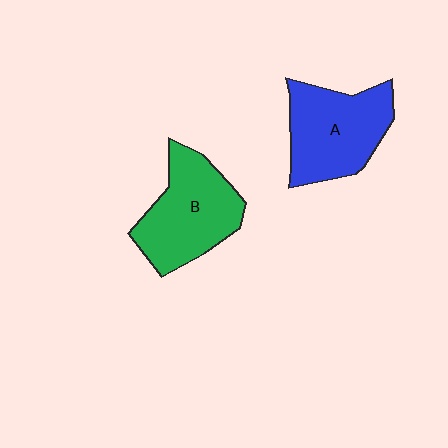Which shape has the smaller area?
Shape A (blue).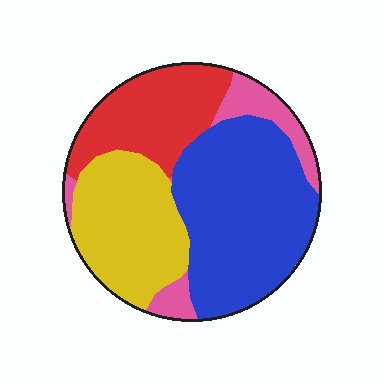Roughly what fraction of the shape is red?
Red takes up about one fifth (1/5) of the shape.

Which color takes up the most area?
Blue, at roughly 40%.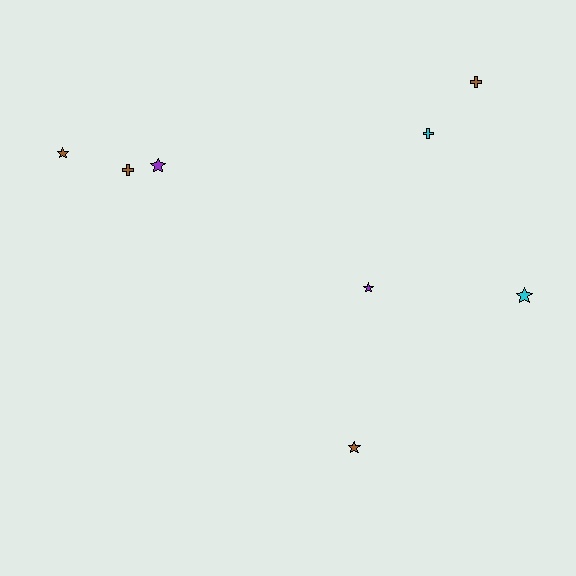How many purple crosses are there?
There are no purple crosses.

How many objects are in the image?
There are 8 objects.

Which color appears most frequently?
Brown, with 4 objects.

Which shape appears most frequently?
Star, with 5 objects.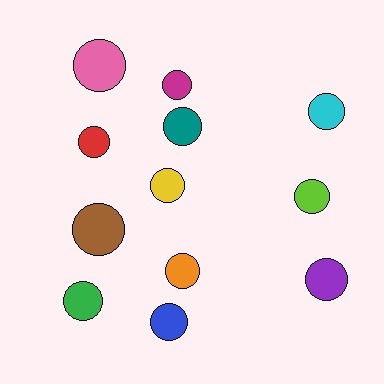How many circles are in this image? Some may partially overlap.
There are 12 circles.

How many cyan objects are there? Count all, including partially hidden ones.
There is 1 cyan object.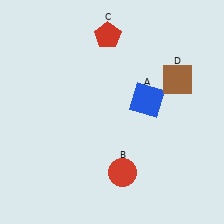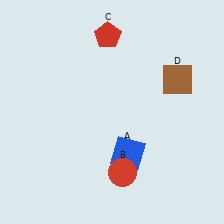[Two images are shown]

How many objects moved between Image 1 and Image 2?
1 object moved between the two images.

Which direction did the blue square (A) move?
The blue square (A) moved down.